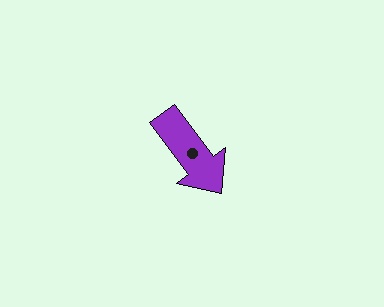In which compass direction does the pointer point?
Southeast.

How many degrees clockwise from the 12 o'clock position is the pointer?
Approximately 143 degrees.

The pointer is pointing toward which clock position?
Roughly 5 o'clock.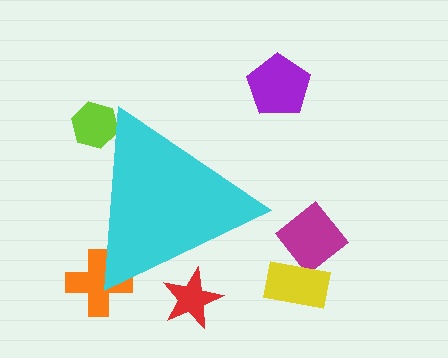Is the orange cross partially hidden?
Yes, the orange cross is partially hidden behind the cyan triangle.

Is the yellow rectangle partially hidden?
No, the yellow rectangle is fully visible.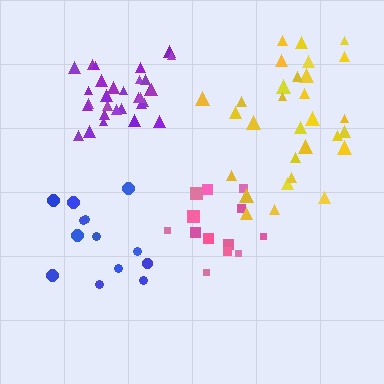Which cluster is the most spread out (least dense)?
Yellow.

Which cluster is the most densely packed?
Purple.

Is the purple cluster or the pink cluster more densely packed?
Purple.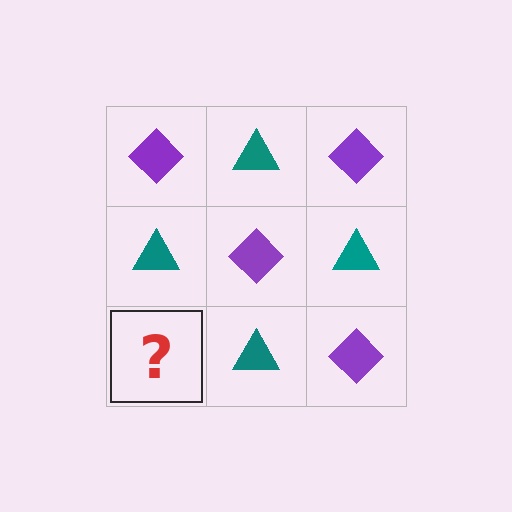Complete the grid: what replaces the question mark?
The question mark should be replaced with a purple diamond.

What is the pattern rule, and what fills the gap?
The rule is that it alternates purple diamond and teal triangle in a checkerboard pattern. The gap should be filled with a purple diamond.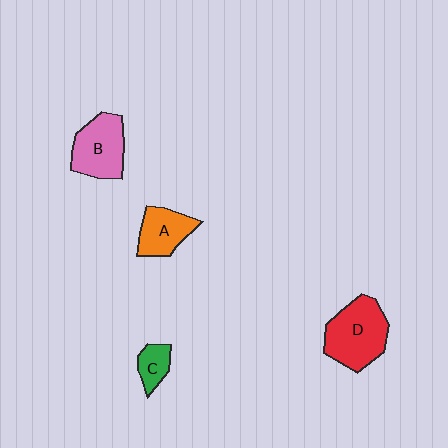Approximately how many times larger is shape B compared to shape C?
Approximately 2.3 times.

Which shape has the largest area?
Shape D (red).